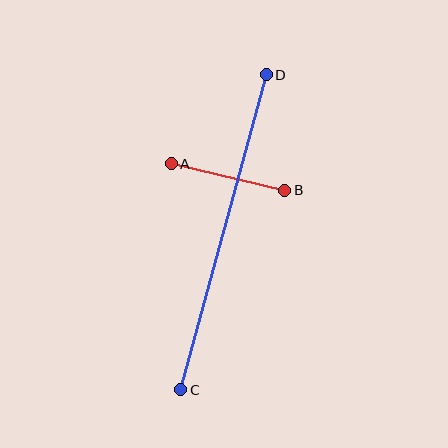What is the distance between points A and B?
The distance is approximately 117 pixels.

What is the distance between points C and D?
The distance is approximately 327 pixels.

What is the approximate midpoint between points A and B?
The midpoint is at approximately (228, 177) pixels.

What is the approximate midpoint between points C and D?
The midpoint is at approximately (223, 232) pixels.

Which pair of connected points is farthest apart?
Points C and D are farthest apart.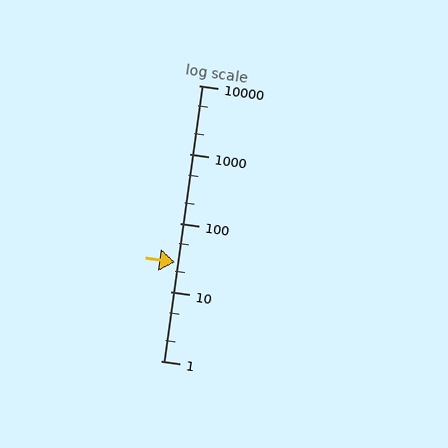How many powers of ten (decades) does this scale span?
The scale spans 4 decades, from 1 to 10000.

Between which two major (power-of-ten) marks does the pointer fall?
The pointer is between 10 and 100.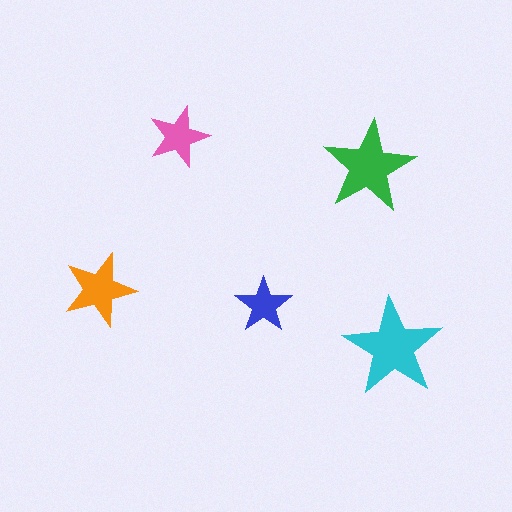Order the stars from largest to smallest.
the cyan one, the green one, the orange one, the pink one, the blue one.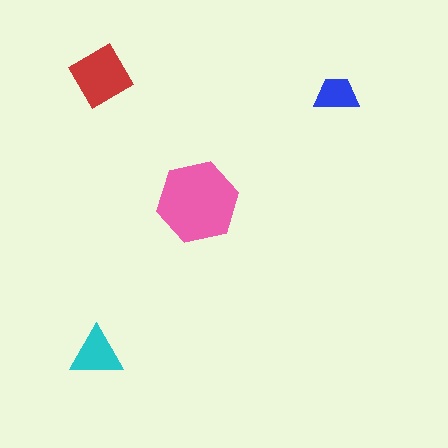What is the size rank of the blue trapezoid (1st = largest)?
4th.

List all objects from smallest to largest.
The blue trapezoid, the cyan triangle, the red diamond, the pink hexagon.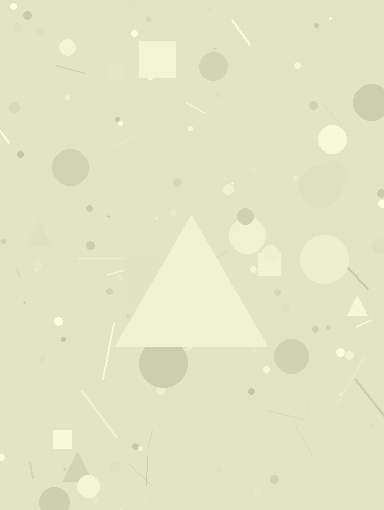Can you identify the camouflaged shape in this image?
The camouflaged shape is a triangle.